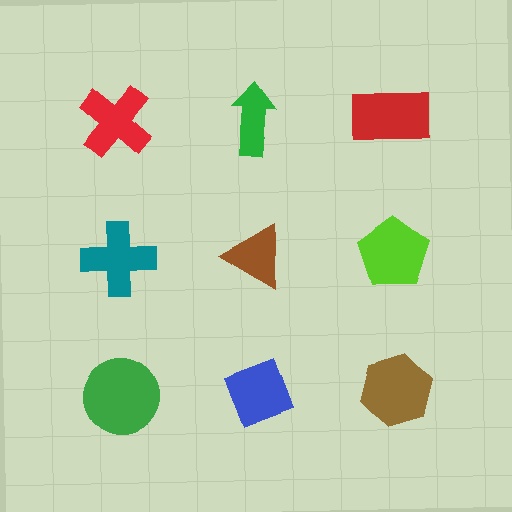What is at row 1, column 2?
A green arrow.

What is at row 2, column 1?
A teal cross.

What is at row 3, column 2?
A blue diamond.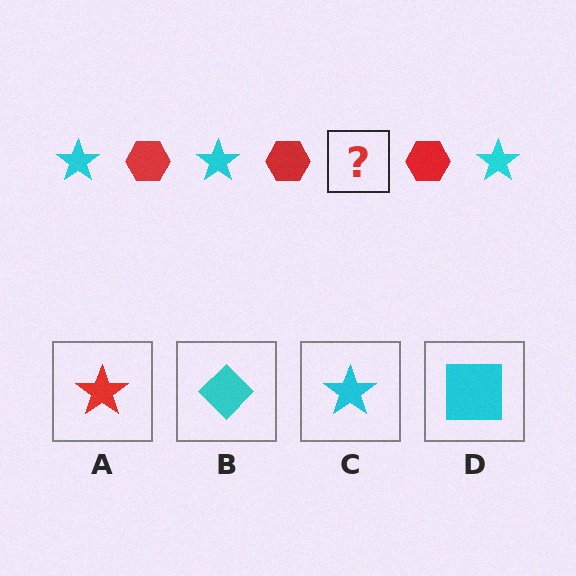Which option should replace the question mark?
Option C.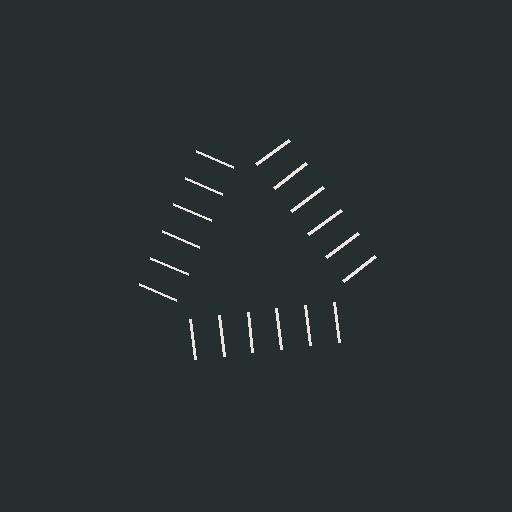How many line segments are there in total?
18 — 6 along each of the 3 edges.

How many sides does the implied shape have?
3 sides — the line-ends trace a triangle.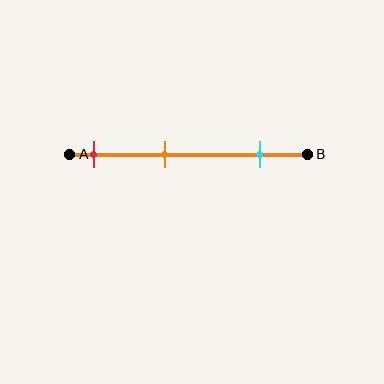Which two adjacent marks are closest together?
The red and orange marks are the closest adjacent pair.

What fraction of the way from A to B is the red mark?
The red mark is approximately 10% (0.1) of the way from A to B.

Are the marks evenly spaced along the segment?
Yes, the marks are approximately evenly spaced.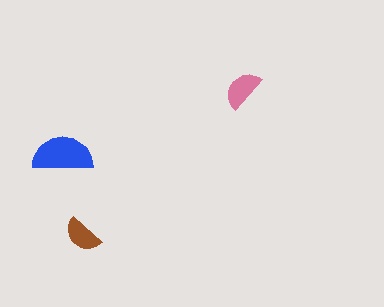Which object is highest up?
The pink semicircle is topmost.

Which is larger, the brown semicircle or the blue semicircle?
The blue one.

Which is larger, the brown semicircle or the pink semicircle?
The pink one.